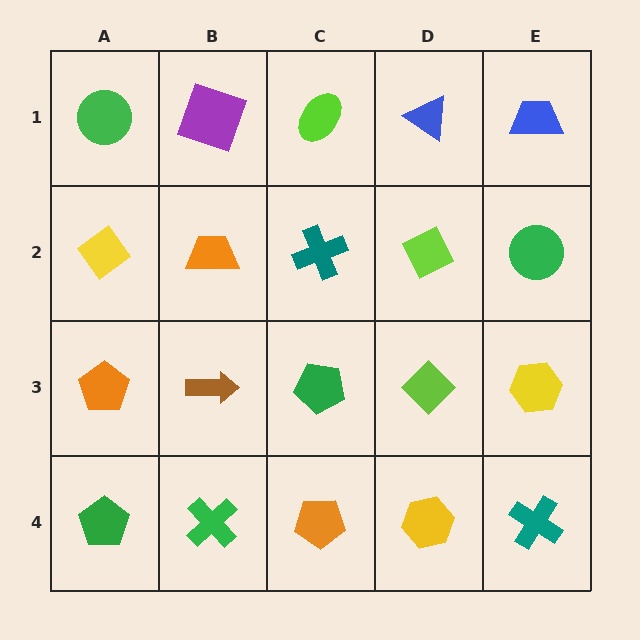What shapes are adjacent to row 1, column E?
A green circle (row 2, column E), a blue triangle (row 1, column D).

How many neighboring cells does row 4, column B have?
3.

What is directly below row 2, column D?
A lime diamond.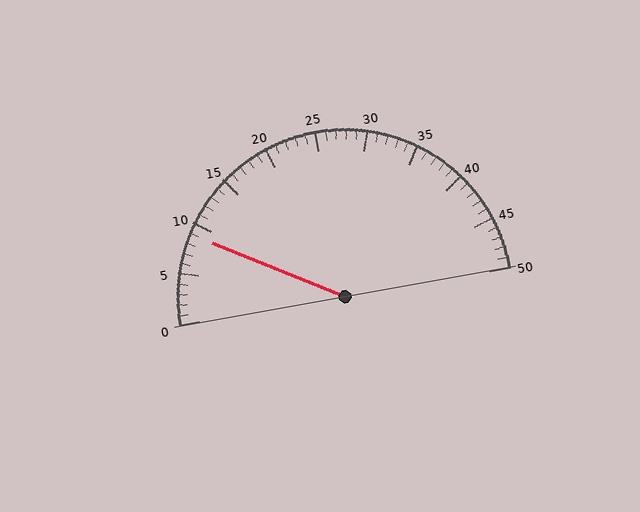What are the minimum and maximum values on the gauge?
The gauge ranges from 0 to 50.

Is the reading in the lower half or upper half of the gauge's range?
The reading is in the lower half of the range (0 to 50).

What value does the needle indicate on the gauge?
The needle indicates approximately 9.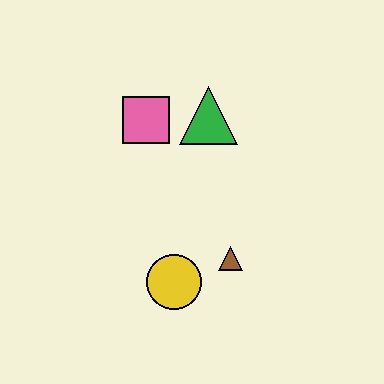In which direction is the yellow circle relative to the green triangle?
The yellow circle is below the green triangle.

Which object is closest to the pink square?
The green triangle is closest to the pink square.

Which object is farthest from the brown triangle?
The pink square is farthest from the brown triangle.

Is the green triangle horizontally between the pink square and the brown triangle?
Yes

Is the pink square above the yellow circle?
Yes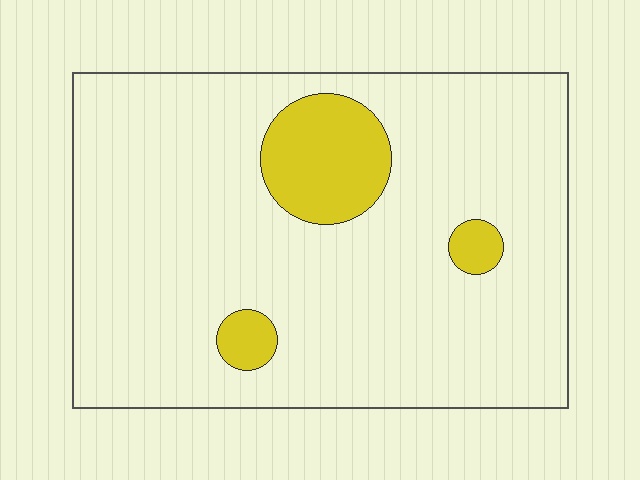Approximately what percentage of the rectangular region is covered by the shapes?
Approximately 10%.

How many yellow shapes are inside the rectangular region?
3.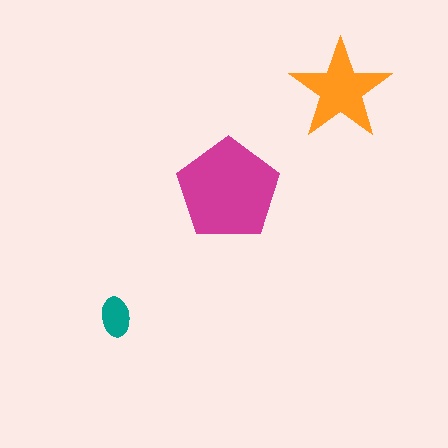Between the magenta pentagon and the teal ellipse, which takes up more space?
The magenta pentagon.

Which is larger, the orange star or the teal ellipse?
The orange star.